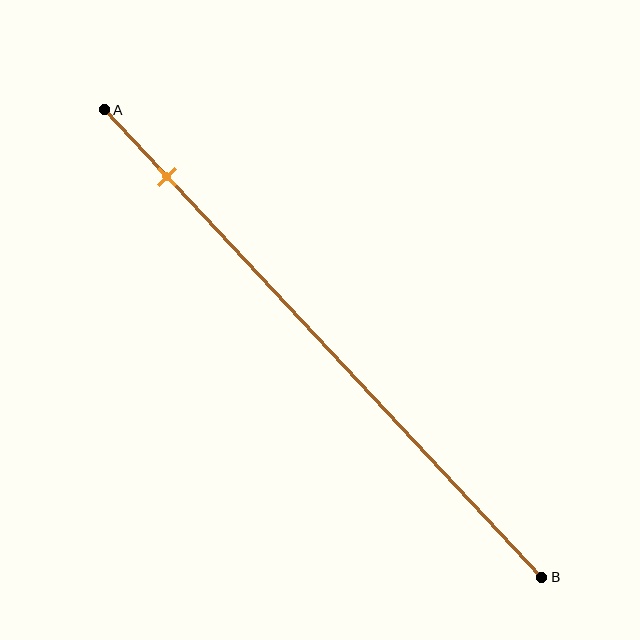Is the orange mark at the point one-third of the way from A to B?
No, the mark is at about 15% from A, not at the 33% one-third point.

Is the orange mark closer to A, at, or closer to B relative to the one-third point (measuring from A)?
The orange mark is closer to point A than the one-third point of segment AB.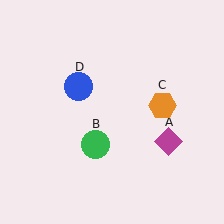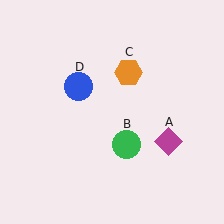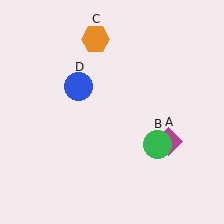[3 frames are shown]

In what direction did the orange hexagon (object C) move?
The orange hexagon (object C) moved up and to the left.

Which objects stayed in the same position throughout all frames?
Magenta diamond (object A) and blue circle (object D) remained stationary.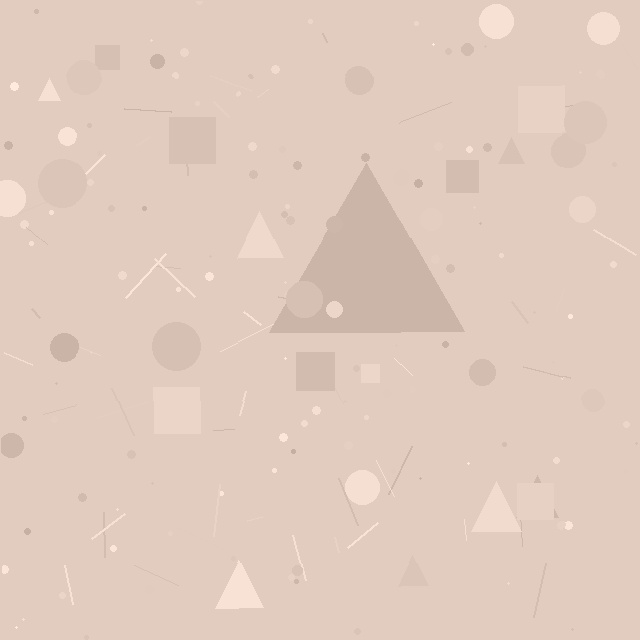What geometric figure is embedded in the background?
A triangle is embedded in the background.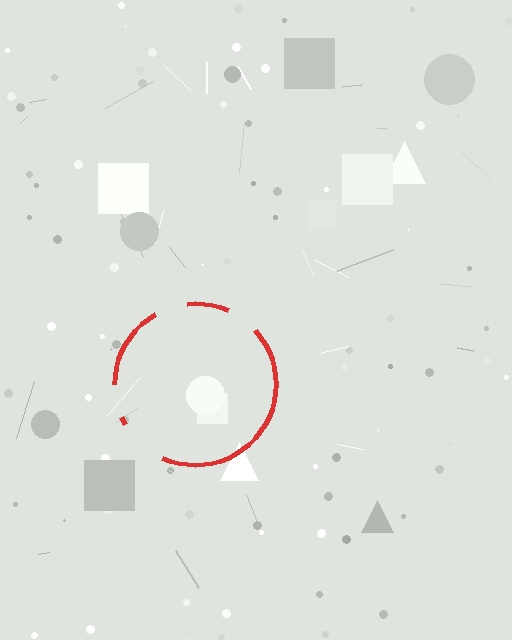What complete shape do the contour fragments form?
The contour fragments form a circle.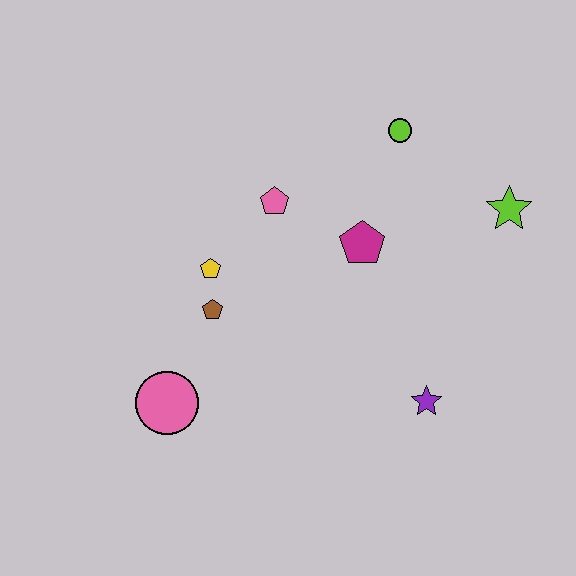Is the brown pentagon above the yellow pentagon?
No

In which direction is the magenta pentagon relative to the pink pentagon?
The magenta pentagon is to the right of the pink pentagon.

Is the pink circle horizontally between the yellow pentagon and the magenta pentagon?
No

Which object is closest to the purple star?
The magenta pentagon is closest to the purple star.